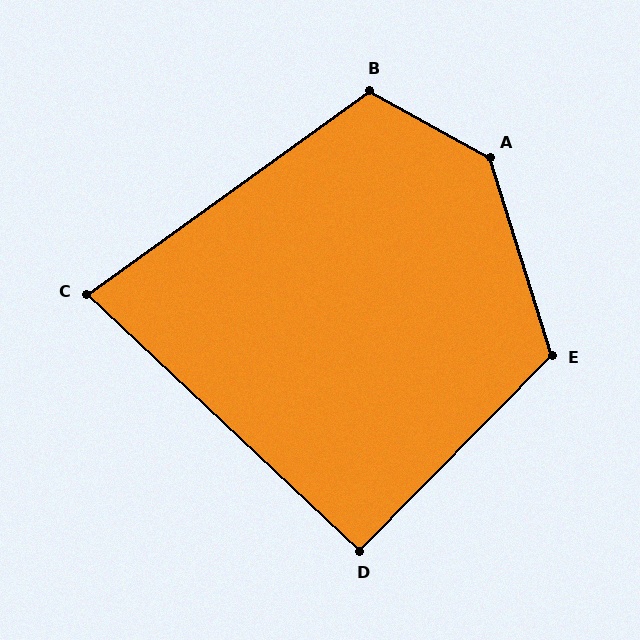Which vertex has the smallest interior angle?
C, at approximately 79 degrees.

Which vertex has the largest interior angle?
A, at approximately 137 degrees.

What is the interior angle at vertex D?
Approximately 91 degrees (approximately right).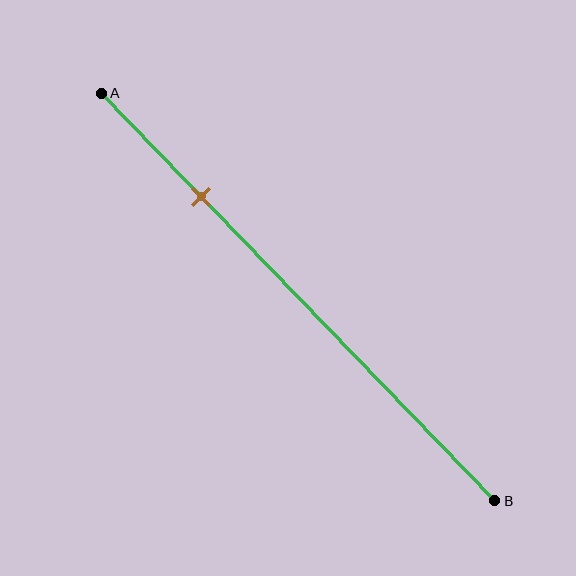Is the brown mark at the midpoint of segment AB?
No, the mark is at about 25% from A, not at the 50% midpoint.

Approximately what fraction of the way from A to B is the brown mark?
The brown mark is approximately 25% of the way from A to B.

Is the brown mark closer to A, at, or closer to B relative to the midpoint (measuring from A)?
The brown mark is closer to point A than the midpoint of segment AB.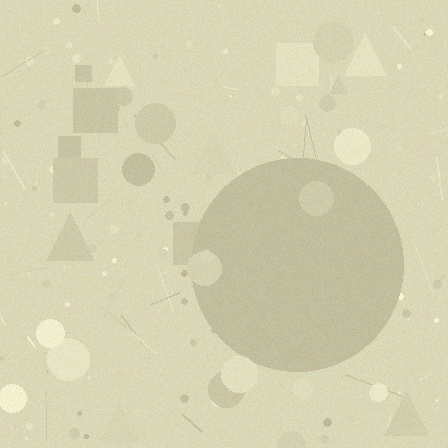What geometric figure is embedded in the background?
A circle is embedded in the background.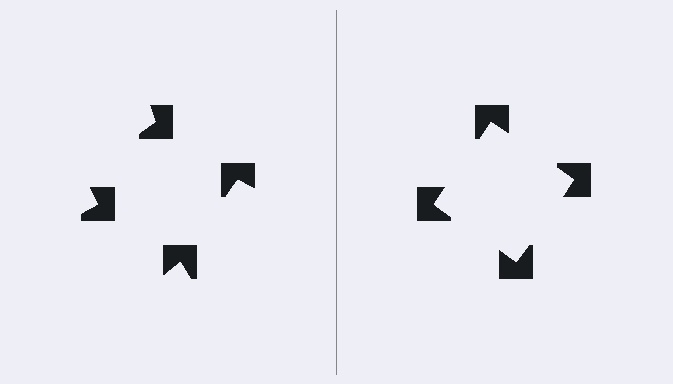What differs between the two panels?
The notched squares are positioned identically on both sides; only the wedge orientations differ. On the right they align to a square; on the left they are misaligned.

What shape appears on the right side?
An illusory square.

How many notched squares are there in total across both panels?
8 — 4 on each side.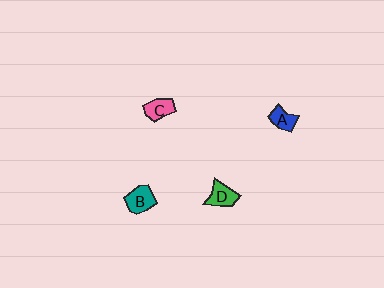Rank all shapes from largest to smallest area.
From largest to smallest: B (teal), D (green), C (pink), A (blue).